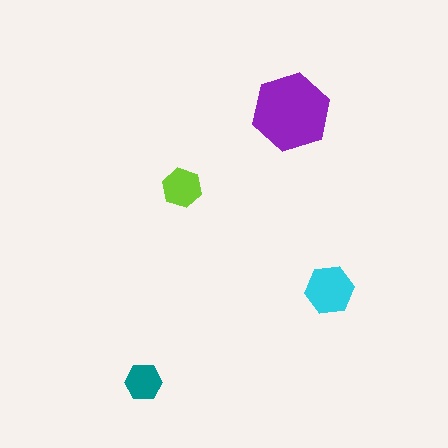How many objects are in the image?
There are 4 objects in the image.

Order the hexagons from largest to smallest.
the purple one, the cyan one, the lime one, the teal one.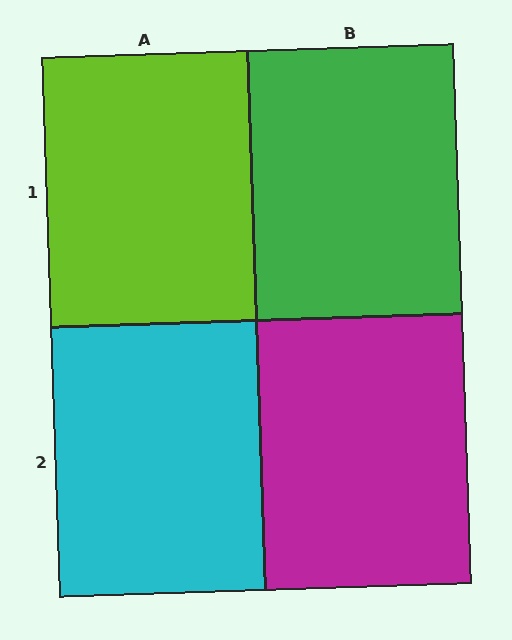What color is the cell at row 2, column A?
Cyan.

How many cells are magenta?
1 cell is magenta.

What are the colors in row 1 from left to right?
Lime, green.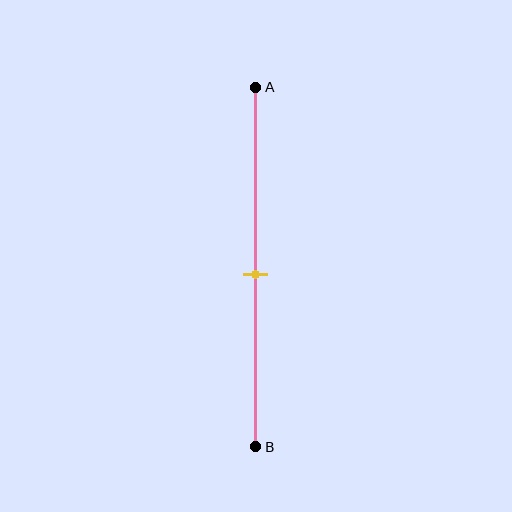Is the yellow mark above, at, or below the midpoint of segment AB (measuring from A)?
The yellow mark is approximately at the midpoint of segment AB.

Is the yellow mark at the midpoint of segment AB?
Yes, the mark is approximately at the midpoint.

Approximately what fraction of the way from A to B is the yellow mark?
The yellow mark is approximately 50% of the way from A to B.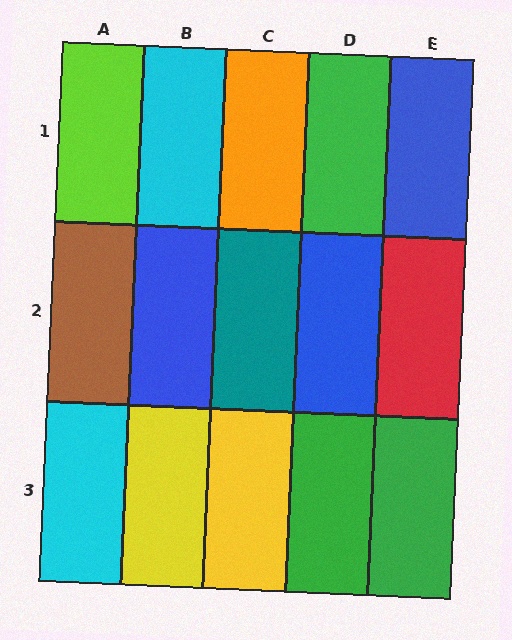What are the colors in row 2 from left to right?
Brown, blue, teal, blue, red.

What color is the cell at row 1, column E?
Blue.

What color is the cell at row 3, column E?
Green.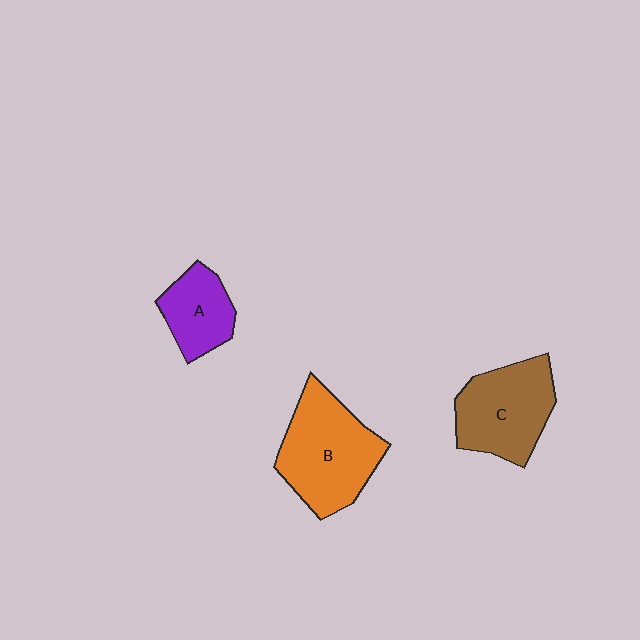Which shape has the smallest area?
Shape A (purple).